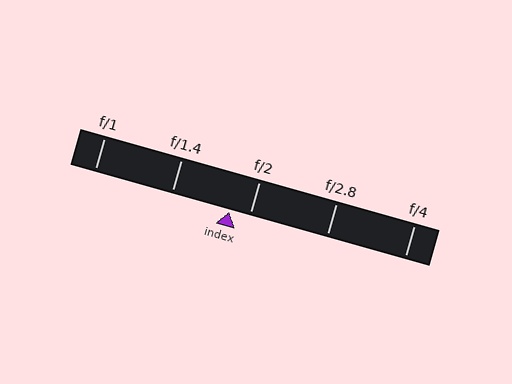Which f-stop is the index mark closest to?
The index mark is closest to f/2.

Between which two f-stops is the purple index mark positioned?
The index mark is between f/1.4 and f/2.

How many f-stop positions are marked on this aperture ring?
There are 5 f-stop positions marked.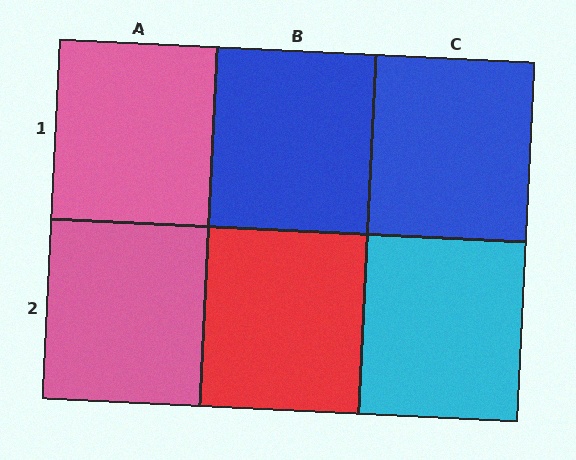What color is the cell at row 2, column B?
Red.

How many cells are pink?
2 cells are pink.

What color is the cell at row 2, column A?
Pink.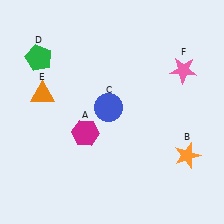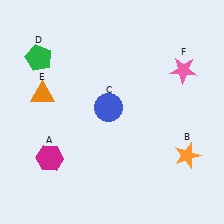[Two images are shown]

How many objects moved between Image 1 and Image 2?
1 object moved between the two images.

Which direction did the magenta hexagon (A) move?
The magenta hexagon (A) moved left.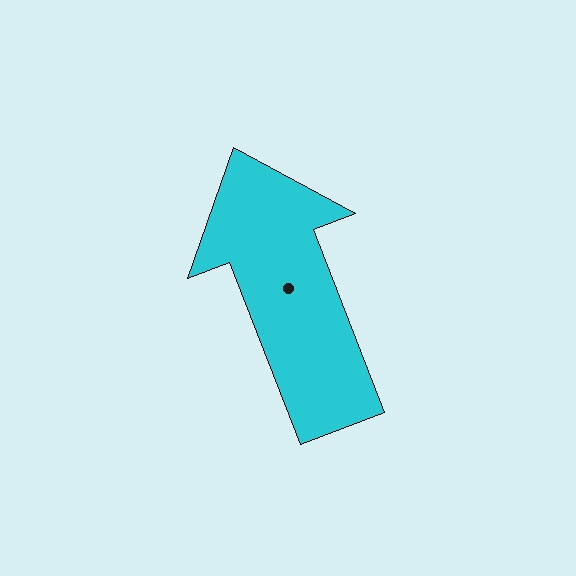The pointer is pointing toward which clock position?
Roughly 11 o'clock.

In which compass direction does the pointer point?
North.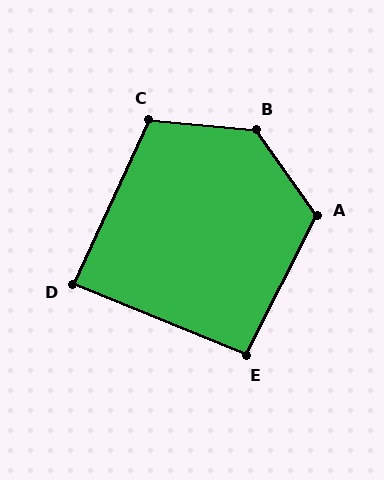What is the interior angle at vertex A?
Approximately 118 degrees (obtuse).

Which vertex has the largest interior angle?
B, at approximately 131 degrees.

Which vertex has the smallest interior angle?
D, at approximately 87 degrees.